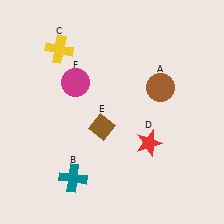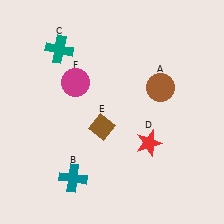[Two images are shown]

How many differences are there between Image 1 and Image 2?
There is 1 difference between the two images.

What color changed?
The cross (C) changed from yellow in Image 1 to teal in Image 2.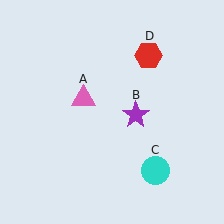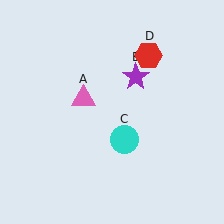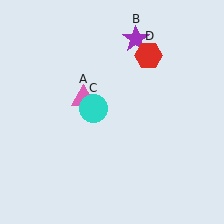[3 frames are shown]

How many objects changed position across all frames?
2 objects changed position: purple star (object B), cyan circle (object C).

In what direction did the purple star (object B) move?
The purple star (object B) moved up.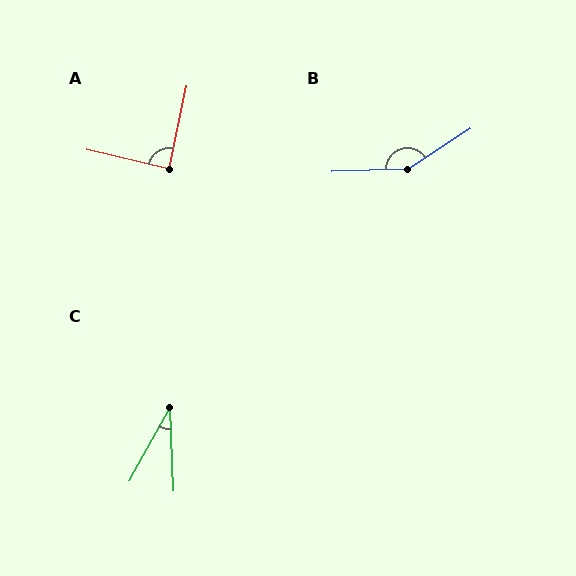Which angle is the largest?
B, at approximately 148 degrees.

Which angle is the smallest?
C, at approximately 32 degrees.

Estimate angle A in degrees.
Approximately 89 degrees.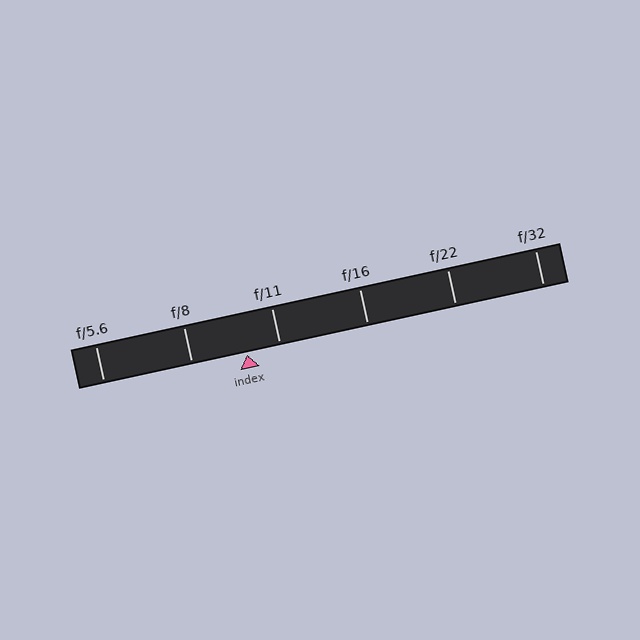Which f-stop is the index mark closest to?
The index mark is closest to f/11.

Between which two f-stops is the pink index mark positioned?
The index mark is between f/8 and f/11.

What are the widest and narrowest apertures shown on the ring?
The widest aperture shown is f/5.6 and the narrowest is f/32.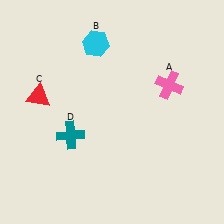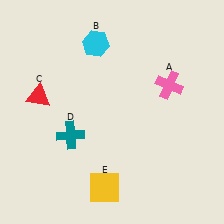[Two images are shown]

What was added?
A yellow square (E) was added in Image 2.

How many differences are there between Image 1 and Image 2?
There is 1 difference between the two images.